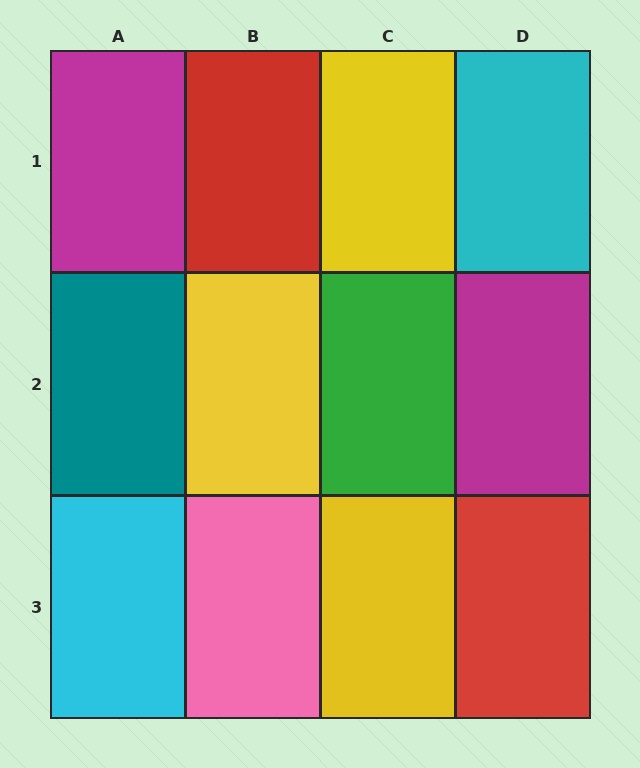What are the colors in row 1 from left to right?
Magenta, red, yellow, cyan.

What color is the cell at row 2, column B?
Yellow.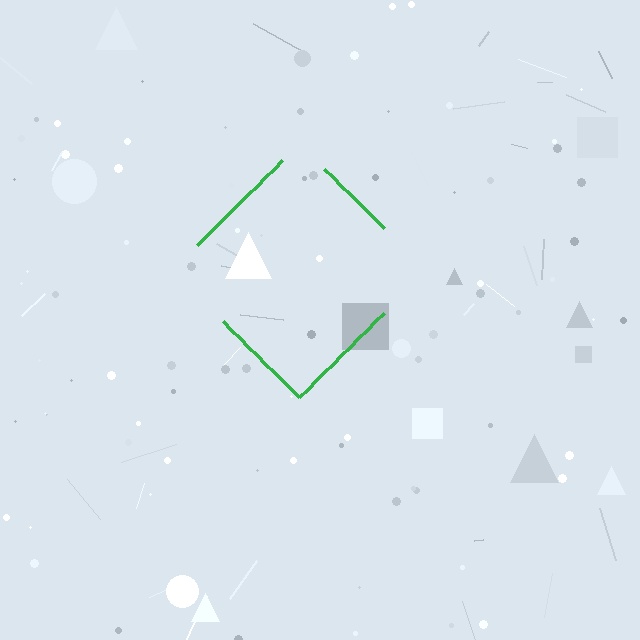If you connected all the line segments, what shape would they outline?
They would outline a diamond.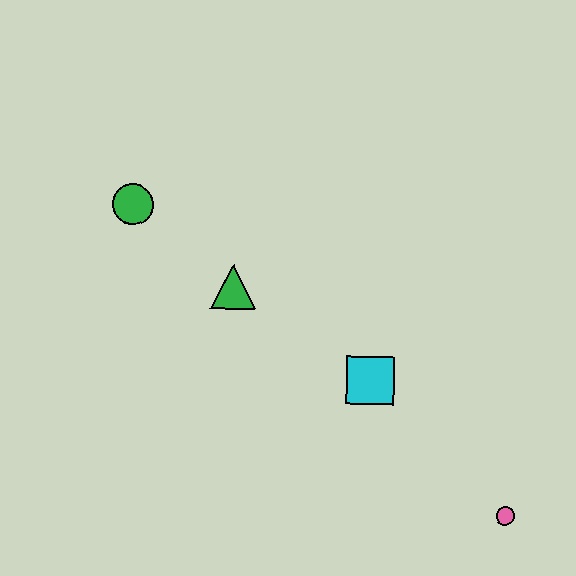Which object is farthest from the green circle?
The pink circle is farthest from the green circle.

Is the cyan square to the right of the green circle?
Yes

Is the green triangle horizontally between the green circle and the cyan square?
Yes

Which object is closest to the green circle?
The green triangle is closest to the green circle.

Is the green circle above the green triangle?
Yes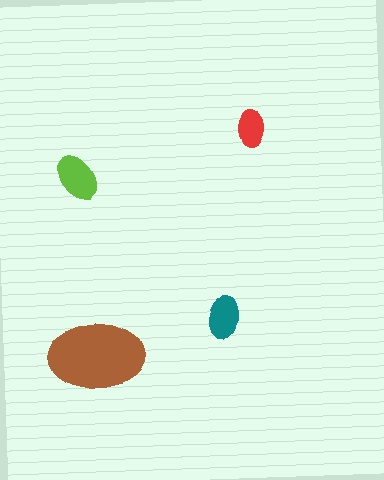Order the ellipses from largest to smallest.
the brown one, the lime one, the teal one, the red one.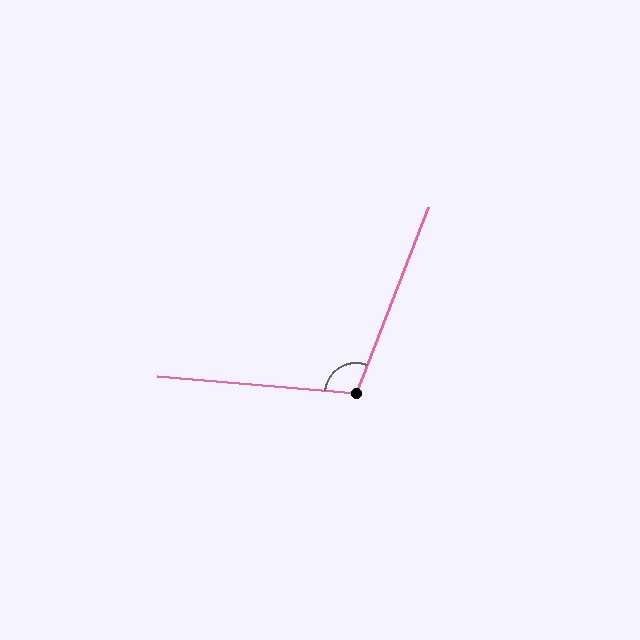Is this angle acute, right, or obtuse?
It is obtuse.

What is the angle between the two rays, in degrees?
Approximately 106 degrees.